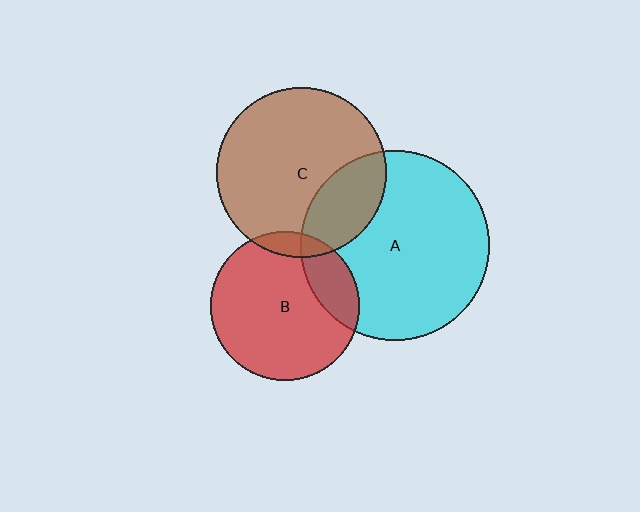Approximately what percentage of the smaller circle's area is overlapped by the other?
Approximately 25%.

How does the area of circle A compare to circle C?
Approximately 1.2 times.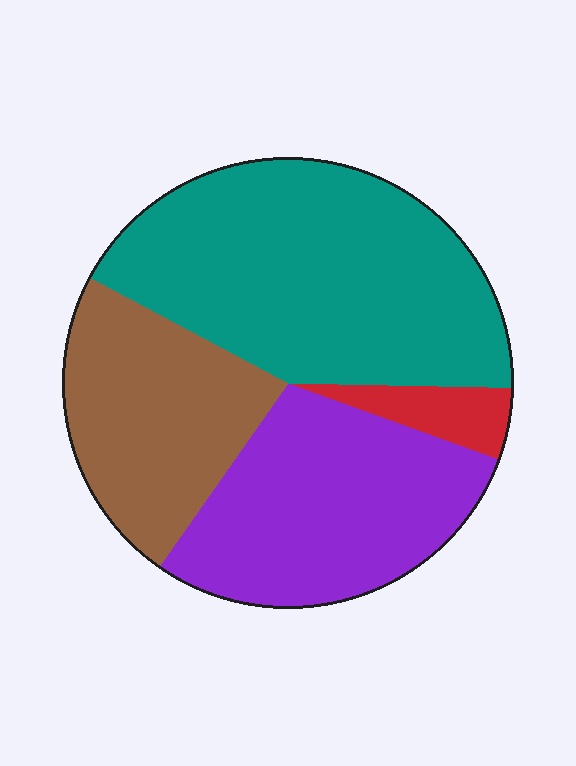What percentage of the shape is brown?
Brown takes up about one quarter (1/4) of the shape.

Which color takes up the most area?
Teal, at roughly 45%.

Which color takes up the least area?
Red, at roughly 5%.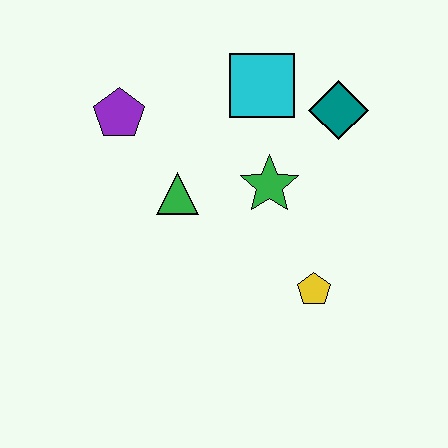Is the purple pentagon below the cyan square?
Yes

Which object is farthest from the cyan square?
The yellow pentagon is farthest from the cyan square.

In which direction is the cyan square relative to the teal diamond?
The cyan square is to the left of the teal diamond.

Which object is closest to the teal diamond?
The cyan square is closest to the teal diamond.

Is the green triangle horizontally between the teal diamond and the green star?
No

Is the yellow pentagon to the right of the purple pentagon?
Yes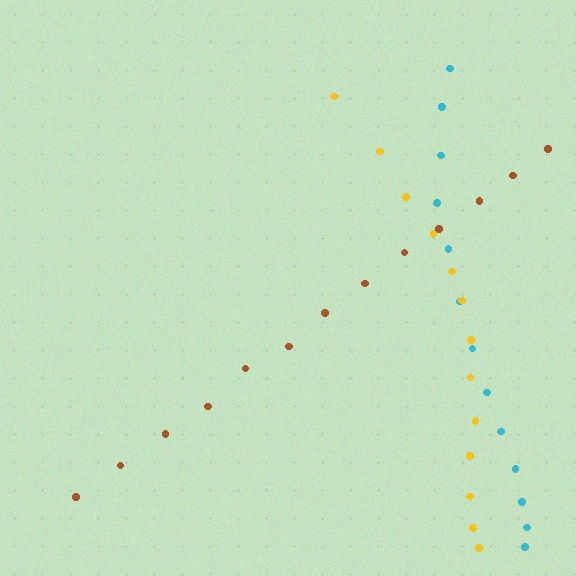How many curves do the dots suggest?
There are 3 distinct paths.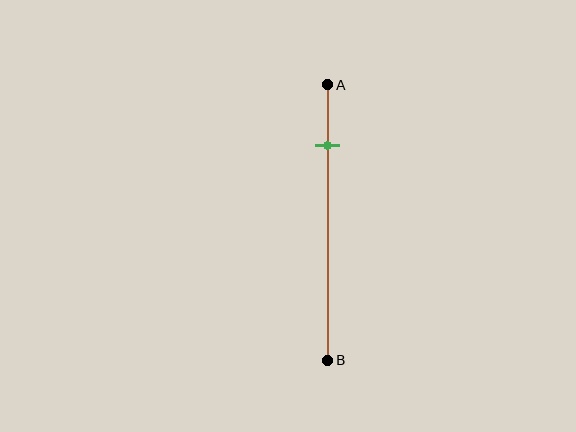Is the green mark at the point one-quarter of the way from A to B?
Yes, the mark is approximately at the one-quarter point.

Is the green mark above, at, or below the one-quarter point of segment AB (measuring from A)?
The green mark is approximately at the one-quarter point of segment AB.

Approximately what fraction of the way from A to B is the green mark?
The green mark is approximately 20% of the way from A to B.